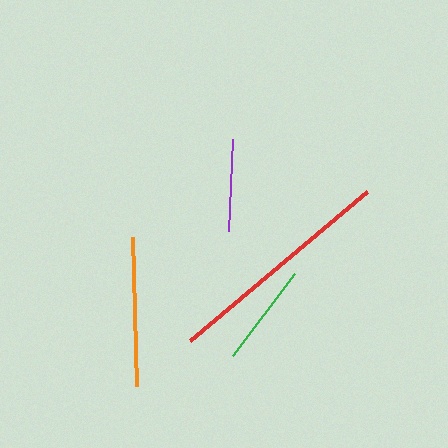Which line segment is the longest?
The red line is the longest at approximately 231 pixels.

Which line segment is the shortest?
The purple line is the shortest at approximately 92 pixels.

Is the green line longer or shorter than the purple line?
The green line is longer than the purple line.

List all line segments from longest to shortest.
From longest to shortest: red, orange, green, purple.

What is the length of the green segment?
The green segment is approximately 103 pixels long.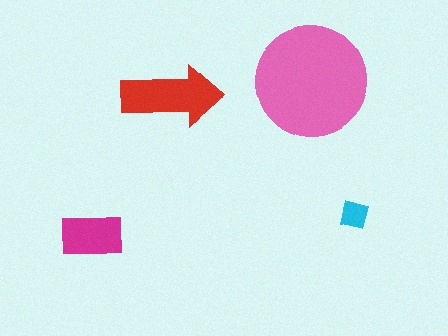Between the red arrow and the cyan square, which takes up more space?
The red arrow.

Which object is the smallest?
The cyan square.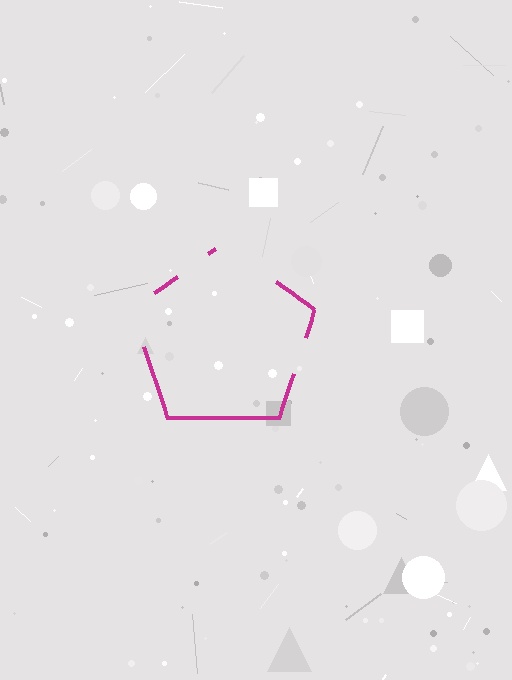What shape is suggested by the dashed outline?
The dashed outline suggests a pentagon.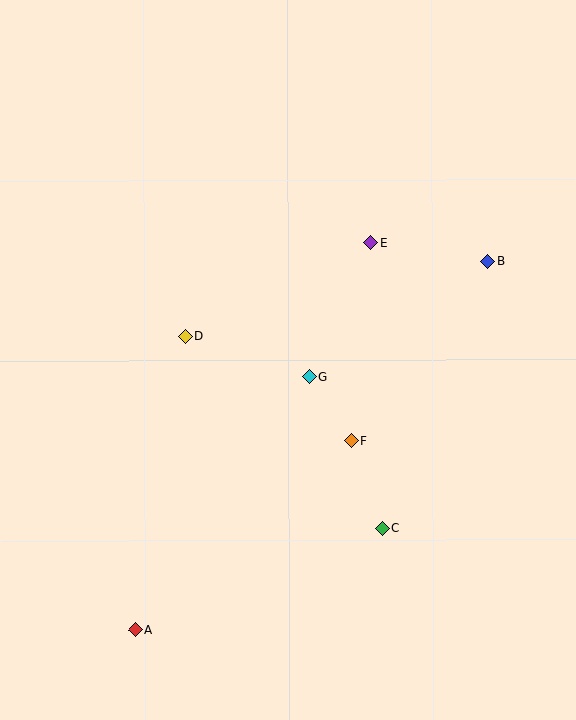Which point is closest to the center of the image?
Point G at (309, 377) is closest to the center.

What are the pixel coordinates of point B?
Point B is at (488, 262).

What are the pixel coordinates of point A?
Point A is at (135, 630).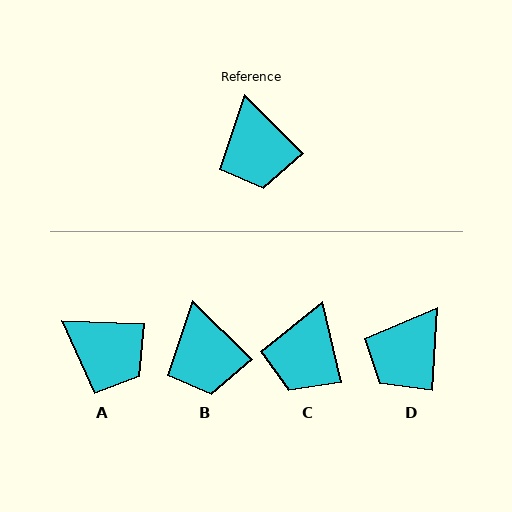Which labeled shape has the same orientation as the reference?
B.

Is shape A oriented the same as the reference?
No, it is off by about 43 degrees.